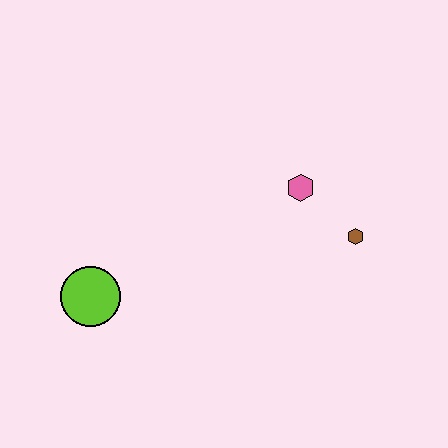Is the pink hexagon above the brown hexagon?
Yes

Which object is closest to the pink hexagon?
The brown hexagon is closest to the pink hexagon.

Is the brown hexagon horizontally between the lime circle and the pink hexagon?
No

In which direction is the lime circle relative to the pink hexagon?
The lime circle is to the left of the pink hexagon.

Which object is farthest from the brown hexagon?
The lime circle is farthest from the brown hexagon.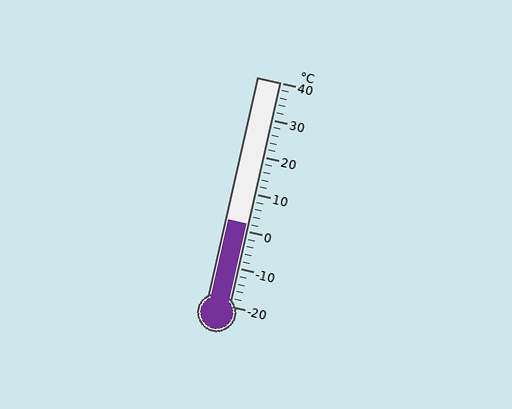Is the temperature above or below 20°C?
The temperature is below 20°C.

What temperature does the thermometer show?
The thermometer shows approximately 2°C.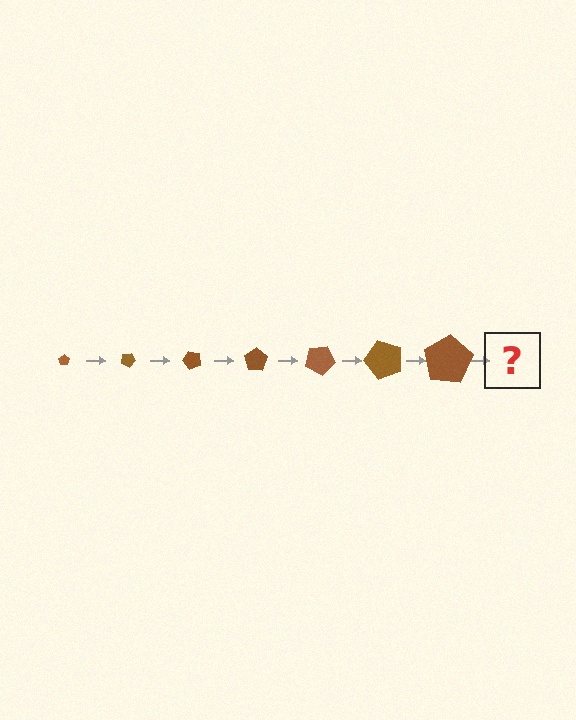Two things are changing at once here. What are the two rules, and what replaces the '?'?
The two rules are that the pentagon grows larger each step and it rotates 25 degrees each step. The '?' should be a pentagon, larger than the previous one and rotated 175 degrees from the start.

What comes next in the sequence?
The next element should be a pentagon, larger than the previous one and rotated 175 degrees from the start.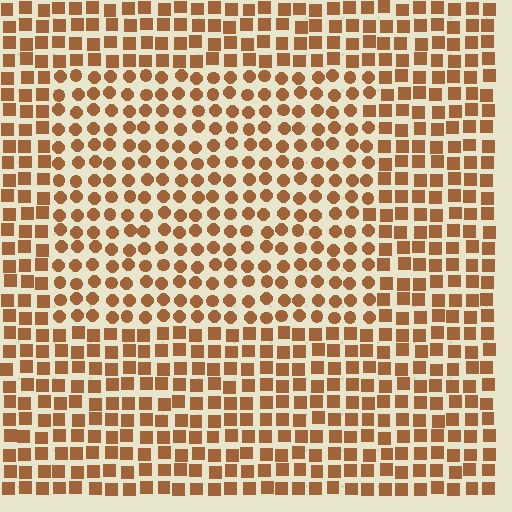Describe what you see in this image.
The image is filled with small brown elements arranged in a uniform grid. A rectangle-shaped region contains circles, while the surrounding area contains squares. The boundary is defined purely by the change in element shape.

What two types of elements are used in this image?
The image uses circles inside the rectangle region and squares outside it.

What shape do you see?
I see a rectangle.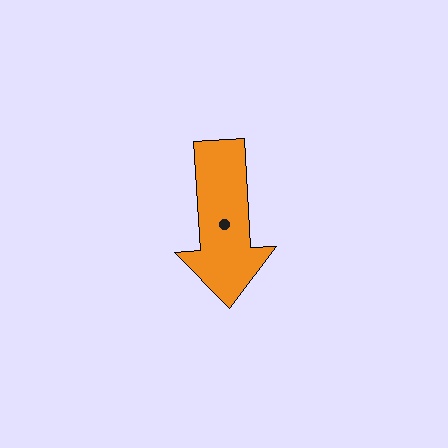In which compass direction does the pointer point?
South.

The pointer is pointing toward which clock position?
Roughly 6 o'clock.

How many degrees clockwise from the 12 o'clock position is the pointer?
Approximately 176 degrees.